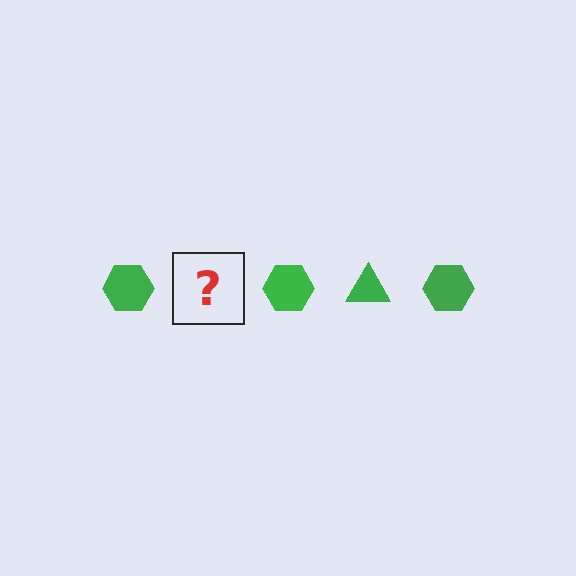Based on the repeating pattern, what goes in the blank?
The blank should be a green triangle.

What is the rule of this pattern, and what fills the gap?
The rule is that the pattern cycles through hexagon, triangle shapes in green. The gap should be filled with a green triangle.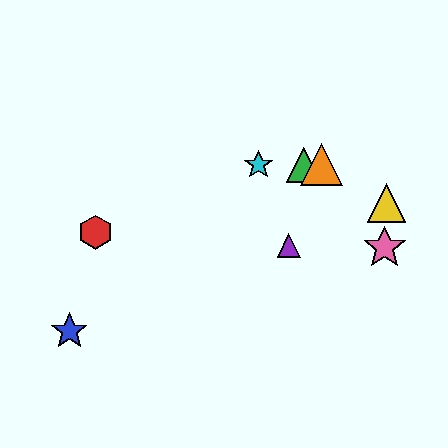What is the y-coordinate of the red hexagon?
The red hexagon is at y≈232.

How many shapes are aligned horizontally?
3 shapes (the green triangle, the orange triangle, the cyan star) are aligned horizontally.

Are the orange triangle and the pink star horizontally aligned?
No, the orange triangle is at y≈165 and the pink star is at y≈248.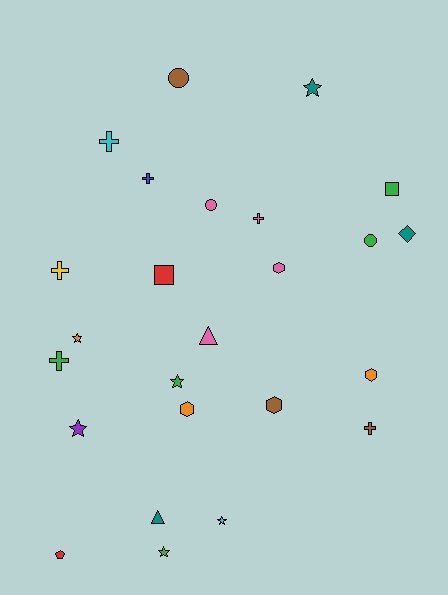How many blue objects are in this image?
There is 1 blue object.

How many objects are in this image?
There are 25 objects.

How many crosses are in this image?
There are 6 crosses.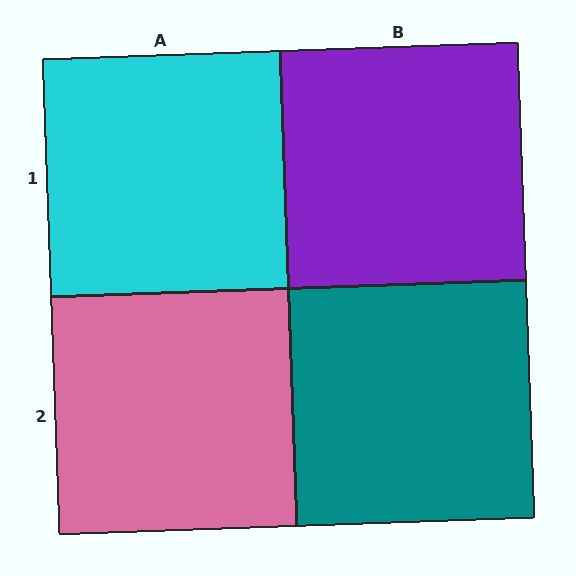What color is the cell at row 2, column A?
Pink.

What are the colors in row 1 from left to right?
Cyan, purple.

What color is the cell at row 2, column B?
Teal.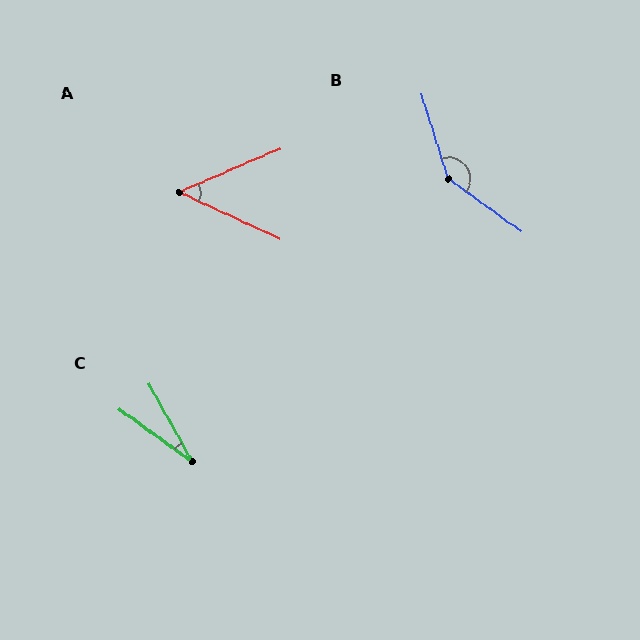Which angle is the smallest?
C, at approximately 25 degrees.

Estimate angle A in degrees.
Approximately 48 degrees.